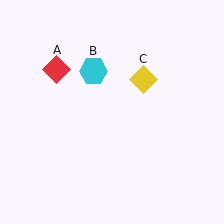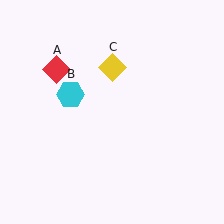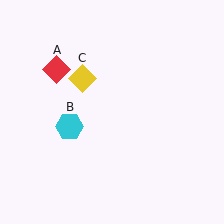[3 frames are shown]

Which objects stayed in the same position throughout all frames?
Red diamond (object A) remained stationary.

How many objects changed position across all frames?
2 objects changed position: cyan hexagon (object B), yellow diamond (object C).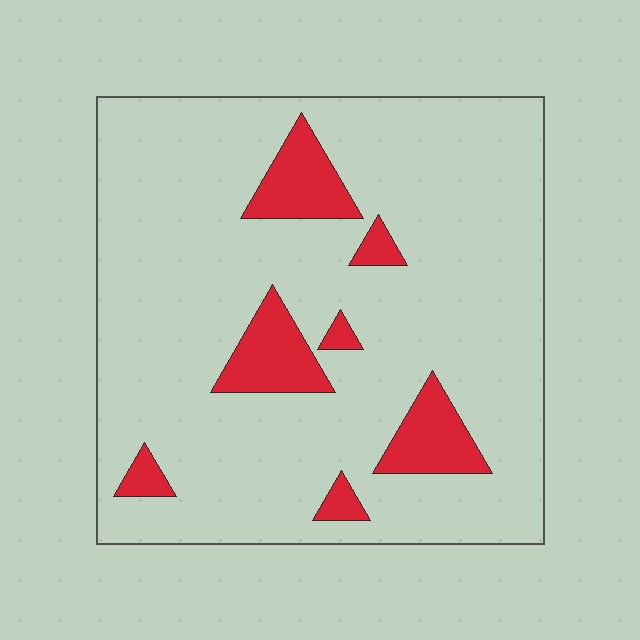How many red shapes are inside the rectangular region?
7.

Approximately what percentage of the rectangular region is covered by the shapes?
Approximately 15%.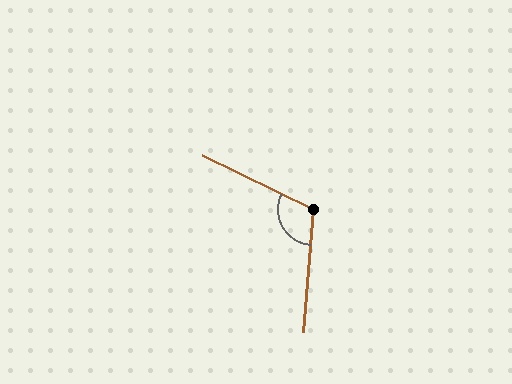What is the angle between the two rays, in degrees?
Approximately 111 degrees.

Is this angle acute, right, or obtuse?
It is obtuse.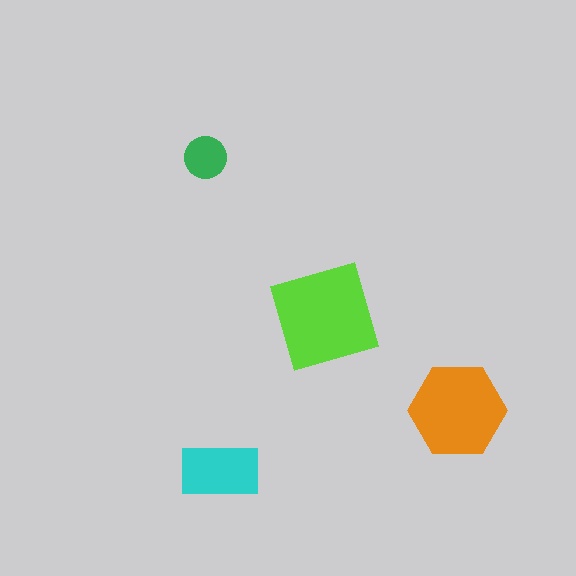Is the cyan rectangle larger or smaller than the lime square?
Smaller.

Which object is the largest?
The lime square.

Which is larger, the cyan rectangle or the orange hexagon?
The orange hexagon.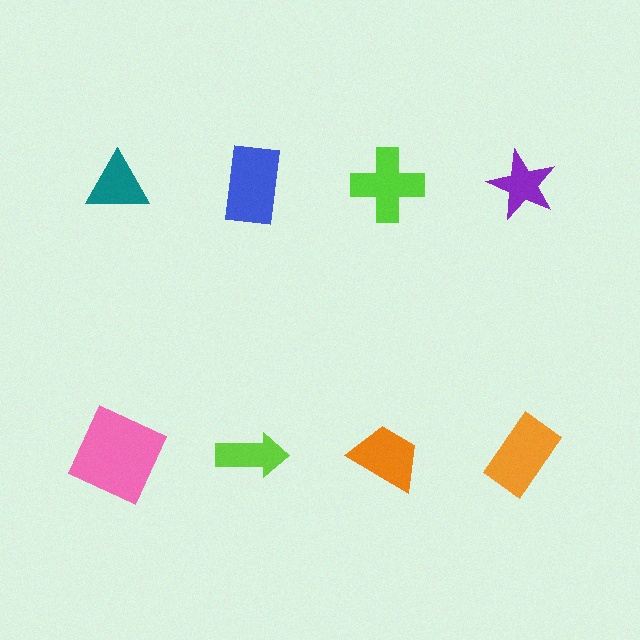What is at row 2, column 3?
An orange trapezoid.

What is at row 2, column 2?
A lime arrow.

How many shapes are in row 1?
4 shapes.